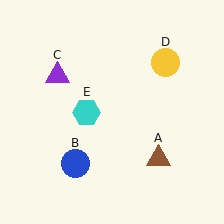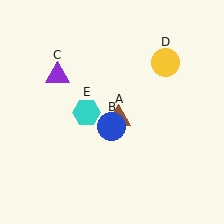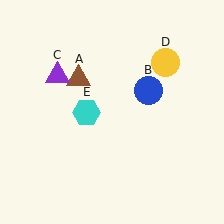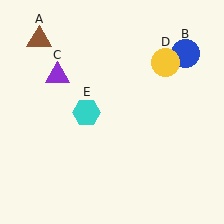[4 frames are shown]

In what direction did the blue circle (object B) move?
The blue circle (object B) moved up and to the right.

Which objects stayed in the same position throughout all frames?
Purple triangle (object C) and yellow circle (object D) and cyan hexagon (object E) remained stationary.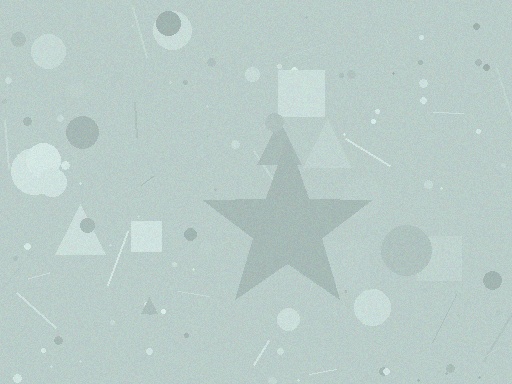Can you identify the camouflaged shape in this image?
The camouflaged shape is a star.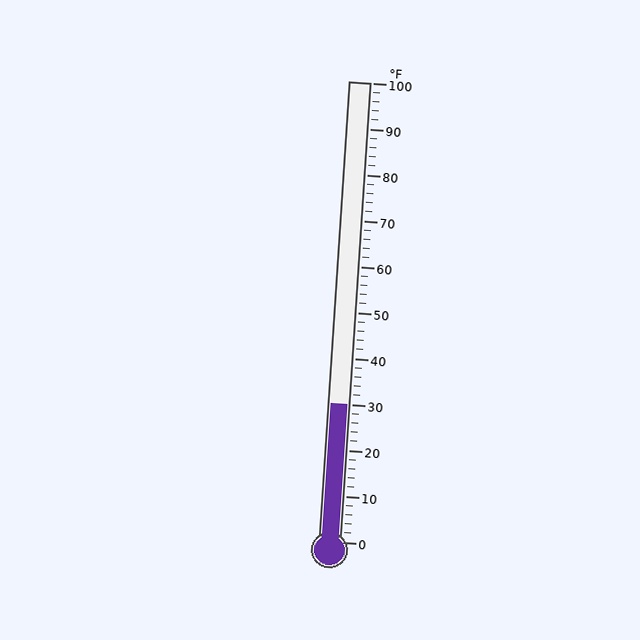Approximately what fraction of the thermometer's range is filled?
The thermometer is filled to approximately 30% of its range.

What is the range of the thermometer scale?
The thermometer scale ranges from 0°F to 100°F.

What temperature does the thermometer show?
The thermometer shows approximately 30°F.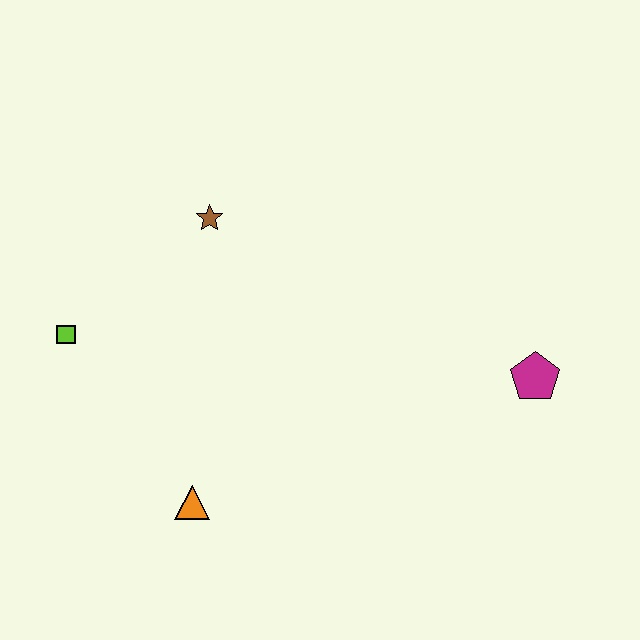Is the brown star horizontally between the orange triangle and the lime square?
No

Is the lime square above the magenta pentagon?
Yes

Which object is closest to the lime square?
The brown star is closest to the lime square.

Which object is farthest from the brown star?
The magenta pentagon is farthest from the brown star.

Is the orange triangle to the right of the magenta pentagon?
No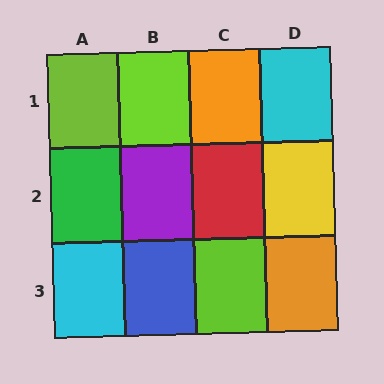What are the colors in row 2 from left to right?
Green, purple, red, yellow.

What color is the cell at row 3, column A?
Cyan.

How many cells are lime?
3 cells are lime.